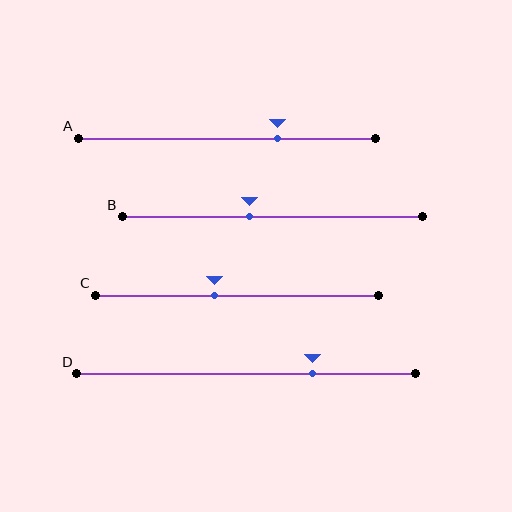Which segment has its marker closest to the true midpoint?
Segment B has its marker closest to the true midpoint.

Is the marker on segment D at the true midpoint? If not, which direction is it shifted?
No, the marker on segment D is shifted to the right by about 20% of the segment length.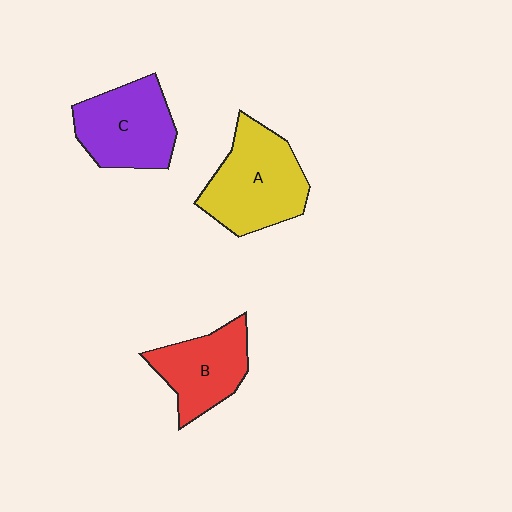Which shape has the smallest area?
Shape B (red).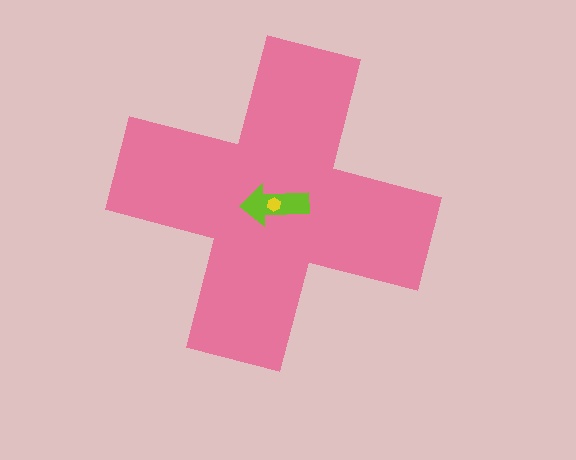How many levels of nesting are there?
3.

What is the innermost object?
The yellow hexagon.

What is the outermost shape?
The pink cross.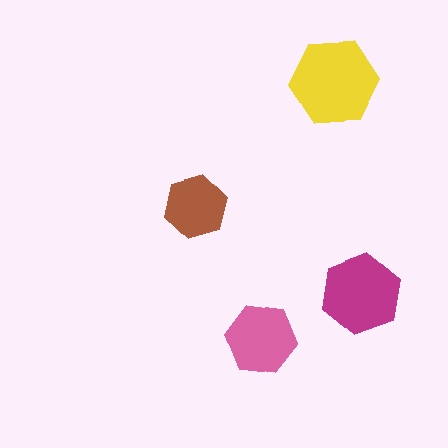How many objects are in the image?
There are 4 objects in the image.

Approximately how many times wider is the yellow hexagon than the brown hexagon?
About 1.5 times wider.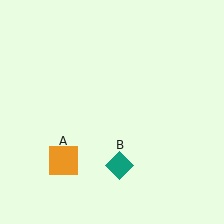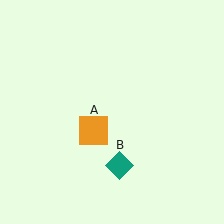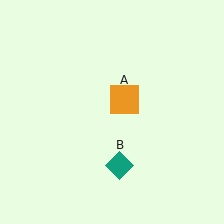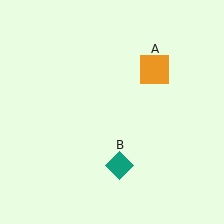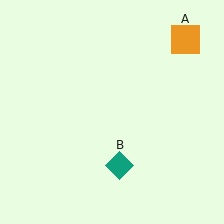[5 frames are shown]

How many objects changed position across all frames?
1 object changed position: orange square (object A).